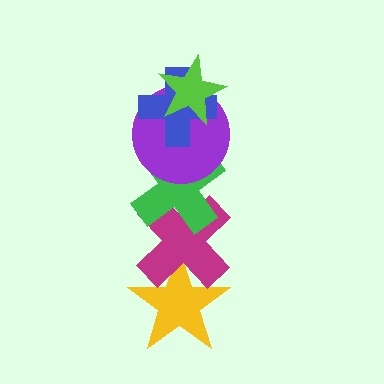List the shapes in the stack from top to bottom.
From top to bottom: the lime star, the blue cross, the purple circle, the green cross, the magenta cross, the yellow star.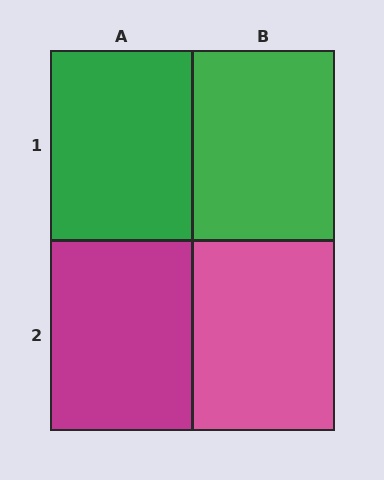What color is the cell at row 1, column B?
Green.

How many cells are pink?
1 cell is pink.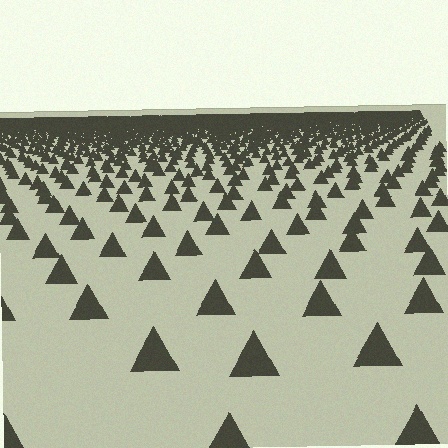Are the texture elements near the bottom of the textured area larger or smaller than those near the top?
Larger. Near the bottom, elements are closer to the viewer and appear at a bigger on-screen size.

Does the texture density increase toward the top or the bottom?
Density increases toward the top.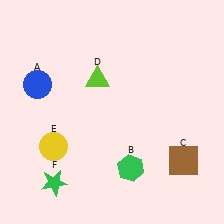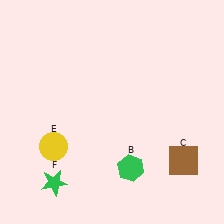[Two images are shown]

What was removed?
The blue circle (A), the lime triangle (D) were removed in Image 2.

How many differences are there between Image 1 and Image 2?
There are 2 differences between the two images.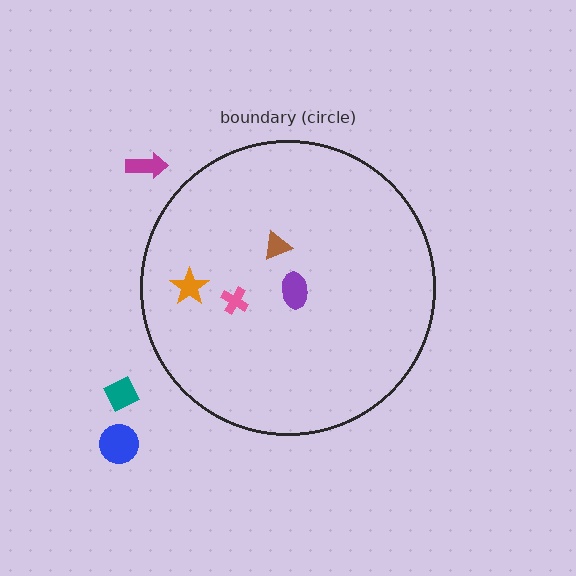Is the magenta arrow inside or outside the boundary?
Outside.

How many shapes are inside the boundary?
4 inside, 3 outside.